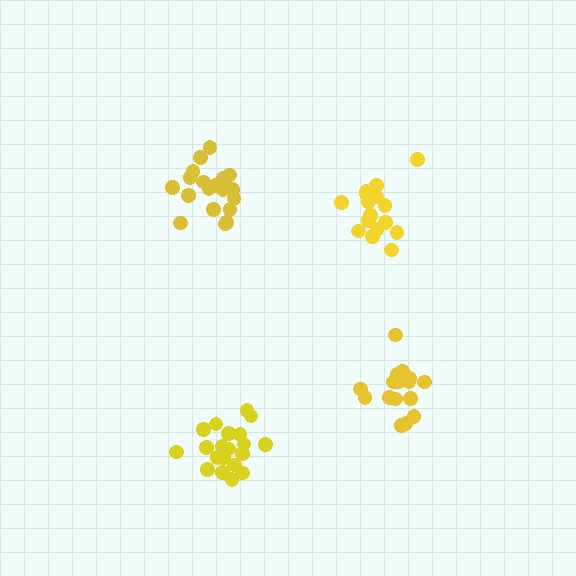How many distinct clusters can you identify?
There are 4 distinct clusters.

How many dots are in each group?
Group 1: 19 dots, Group 2: 19 dots, Group 3: 16 dots, Group 4: 20 dots (74 total).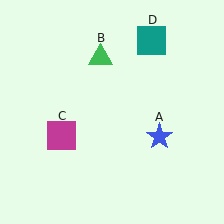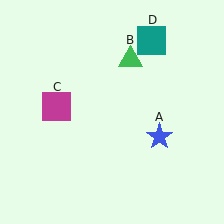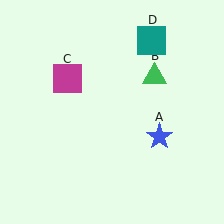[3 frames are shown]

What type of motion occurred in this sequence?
The green triangle (object B), magenta square (object C) rotated clockwise around the center of the scene.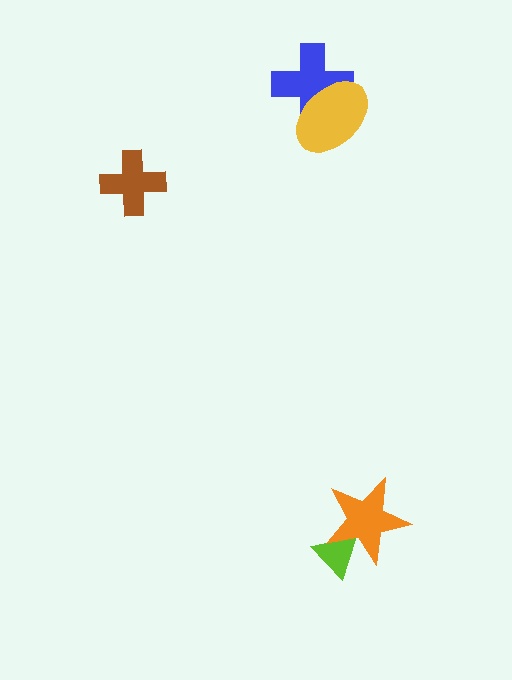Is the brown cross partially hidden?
No, no other shape covers it.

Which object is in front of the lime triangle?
The orange star is in front of the lime triangle.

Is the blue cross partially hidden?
Yes, it is partially covered by another shape.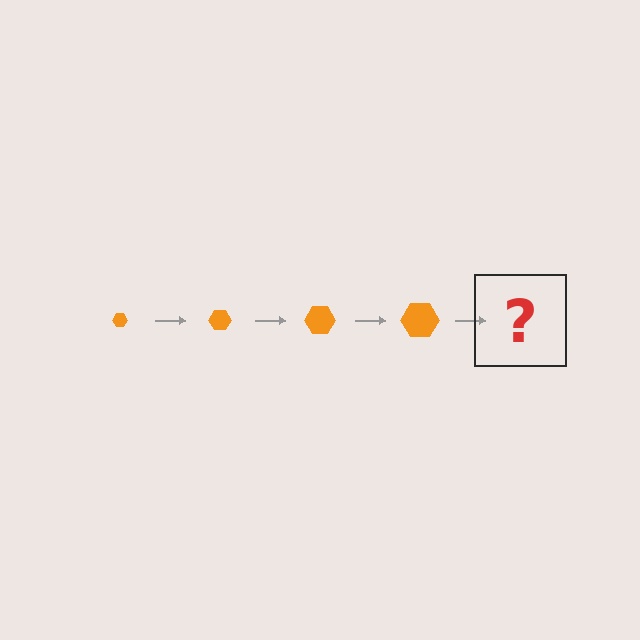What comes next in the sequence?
The next element should be an orange hexagon, larger than the previous one.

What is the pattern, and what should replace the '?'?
The pattern is that the hexagon gets progressively larger each step. The '?' should be an orange hexagon, larger than the previous one.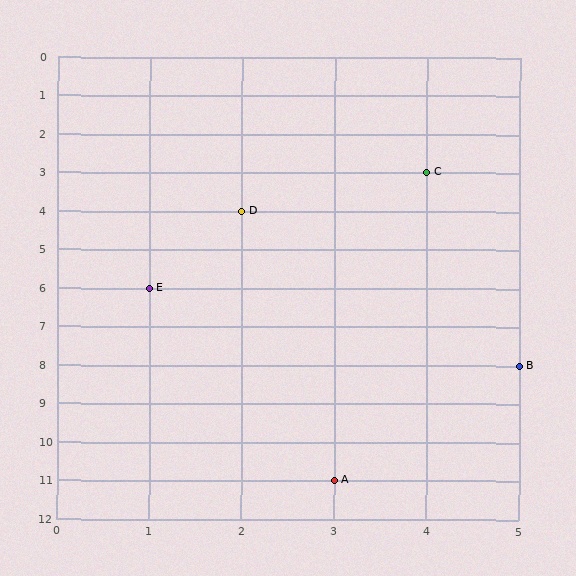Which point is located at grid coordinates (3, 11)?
Point A is at (3, 11).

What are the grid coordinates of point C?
Point C is at grid coordinates (4, 3).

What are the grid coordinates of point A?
Point A is at grid coordinates (3, 11).